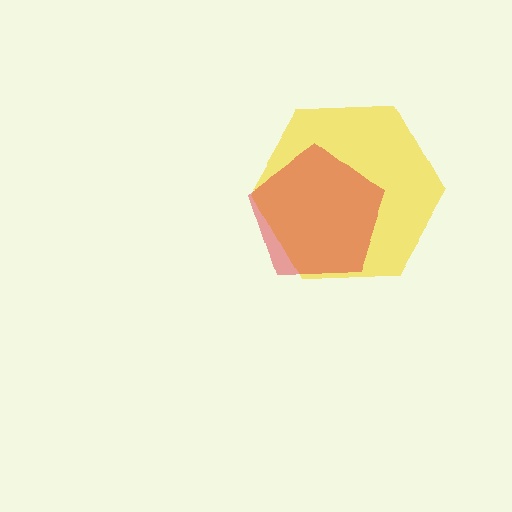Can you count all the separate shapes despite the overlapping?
Yes, there are 2 separate shapes.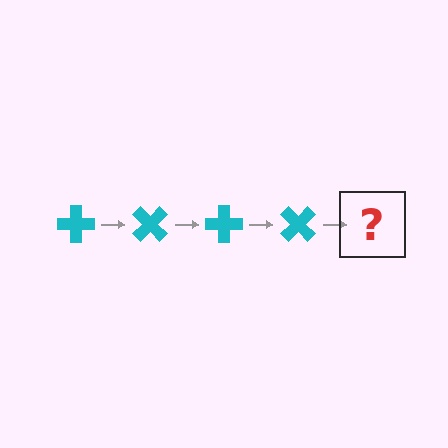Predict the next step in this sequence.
The next step is a cyan cross rotated 180 degrees.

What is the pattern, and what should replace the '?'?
The pattern is that the cross rotates 45 degrees each step. The '?' should be a cyan cross rotated 180 degrees.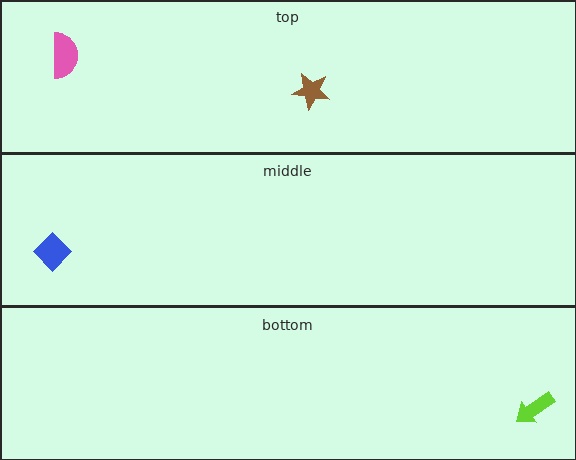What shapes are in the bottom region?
The lime arrow.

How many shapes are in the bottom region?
1.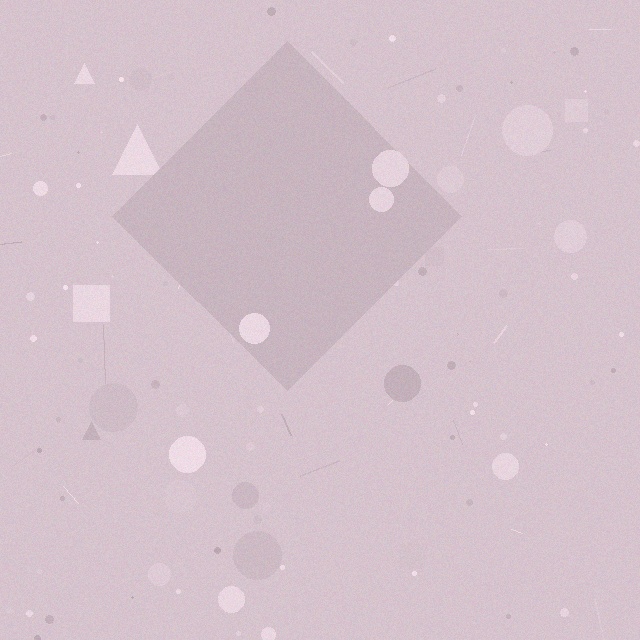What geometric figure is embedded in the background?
A diamond is embedded in the background.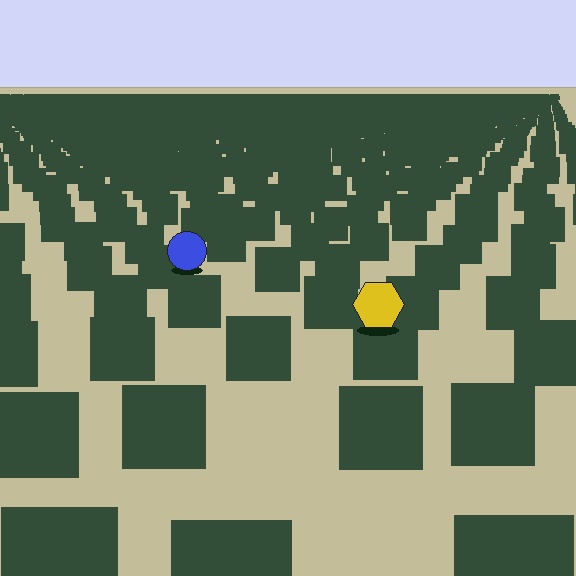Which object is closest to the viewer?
The yellow hexagon is closest. The texture marks near it are larger and more spread out.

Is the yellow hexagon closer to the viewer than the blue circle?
Yes. The yellow hexagon is closer — you can tell from the texture gradient: the ground texture is coarser near it.